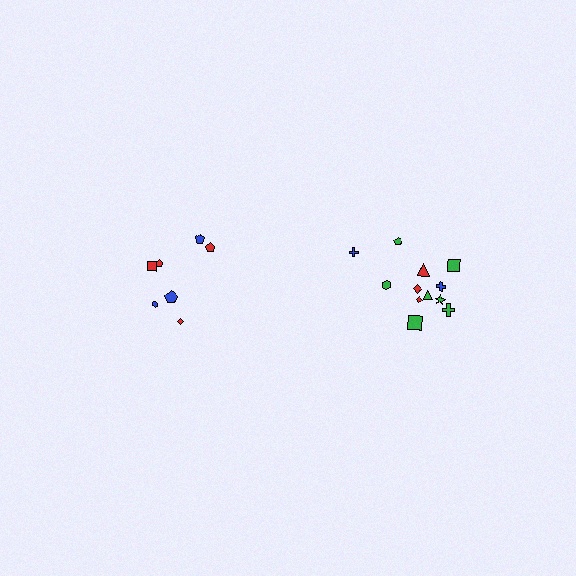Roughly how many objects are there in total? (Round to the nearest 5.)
Roughly 20 objects in total.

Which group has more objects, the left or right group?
The right group.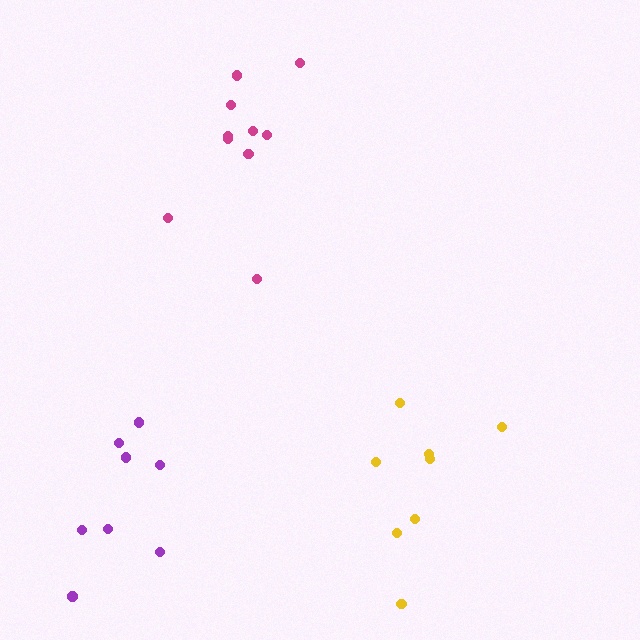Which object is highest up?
The magenta cluster is topmost.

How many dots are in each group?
Group 1: 8 dots, Group 2: 8 dots, Group 3: 10 dots (26 total).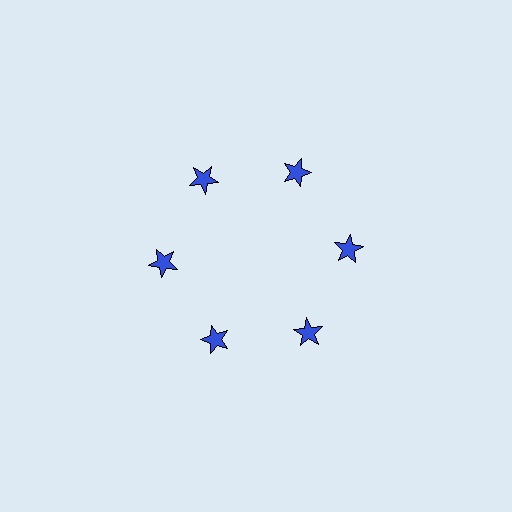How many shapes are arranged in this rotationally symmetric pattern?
There are 6 shapes, arranged in 6 groups of 1.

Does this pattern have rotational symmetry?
Yes, this pattern has 6-fold rotational symmetry. It looks the same after rotating 60 degrees around the center.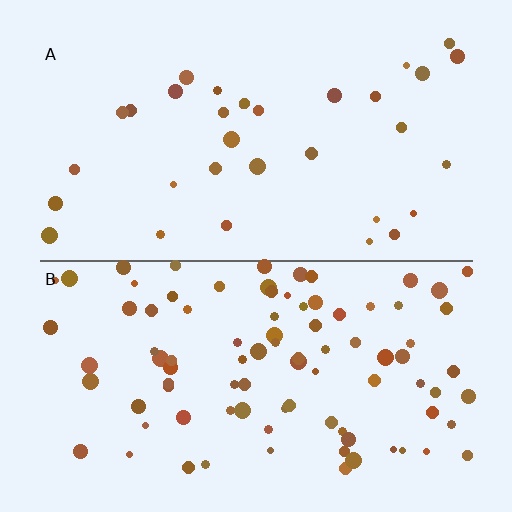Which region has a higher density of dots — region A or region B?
B (the bottom).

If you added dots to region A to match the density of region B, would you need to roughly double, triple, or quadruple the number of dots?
Approximately triple.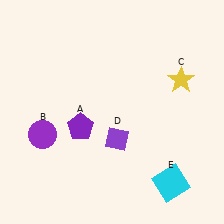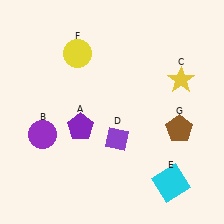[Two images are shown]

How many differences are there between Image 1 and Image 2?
There are 2 differences between the two images.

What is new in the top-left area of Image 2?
A yellow circle (F) was added in the top-left area of Image 2.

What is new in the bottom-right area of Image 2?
A brown pentagon (G) was added in the bottom-right area of Image 2.